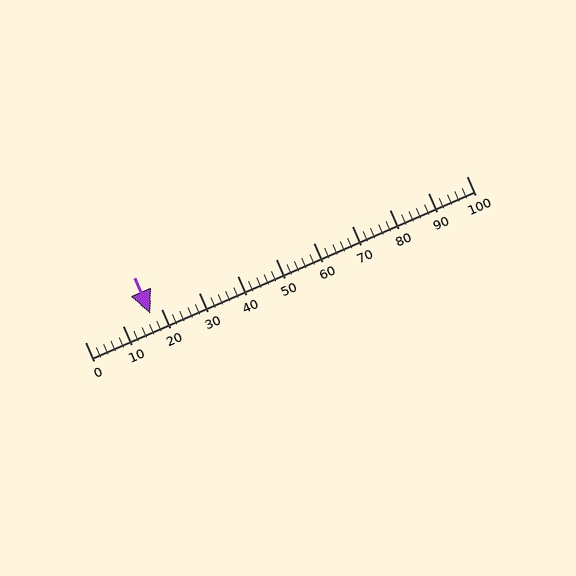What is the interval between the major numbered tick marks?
The major tick marks are spaced 10 units apart.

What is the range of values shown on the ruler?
The ruler shows values from 0 to 100.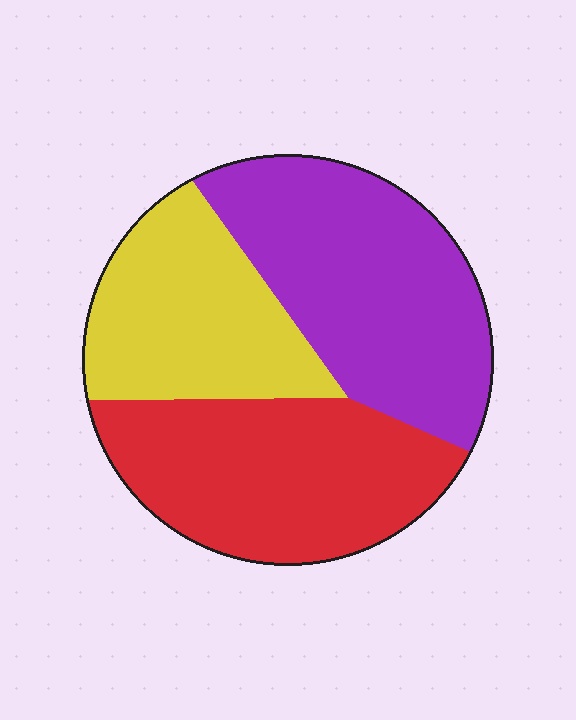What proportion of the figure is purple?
Purple takes up about three eighths (3/8) of the figure.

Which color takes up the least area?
Yellow, at roughly 25%.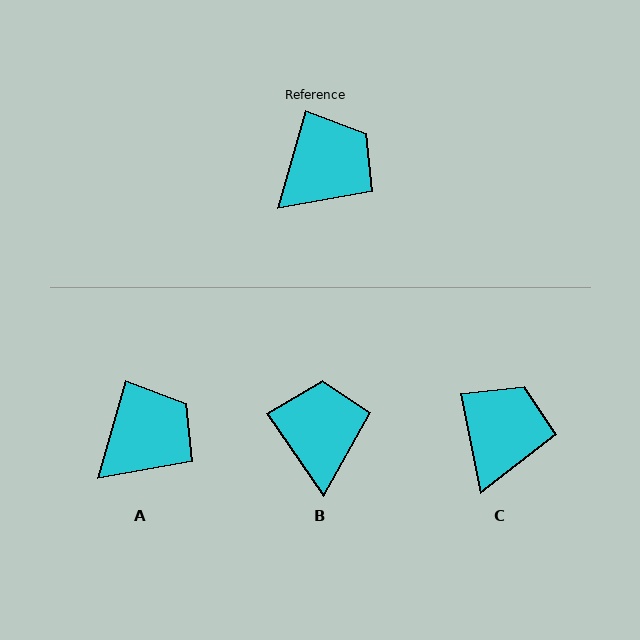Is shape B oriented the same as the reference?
No, it is off by about 51 degrees.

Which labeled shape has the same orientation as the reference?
A.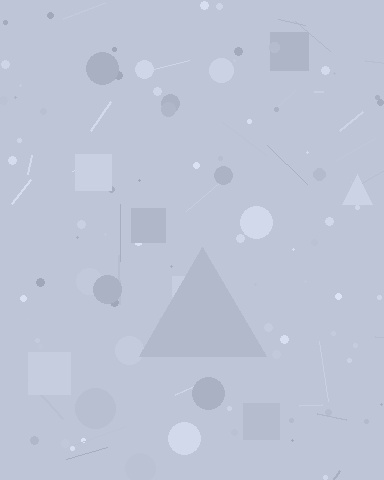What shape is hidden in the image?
A triangle is hidden in the image.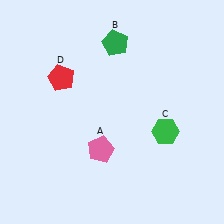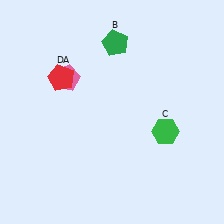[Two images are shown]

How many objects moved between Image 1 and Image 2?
1 object moved between the two images.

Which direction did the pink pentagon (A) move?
The pink pentagon (A) moved up.